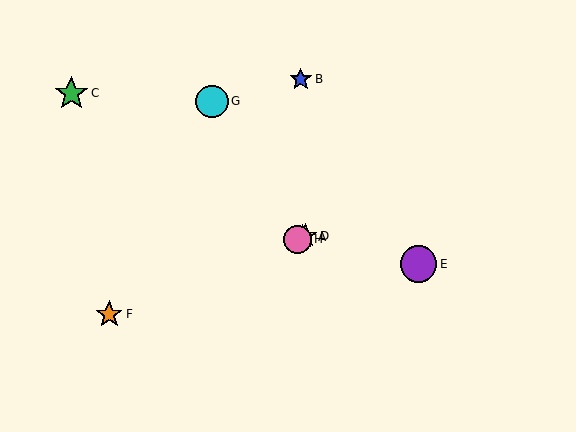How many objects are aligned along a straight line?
4 objects (A, D, F, H) are aligned along a straight line.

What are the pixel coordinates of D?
Object D is at (305, 236).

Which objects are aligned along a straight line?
Objects A, D, F, H are aligned along a straight line.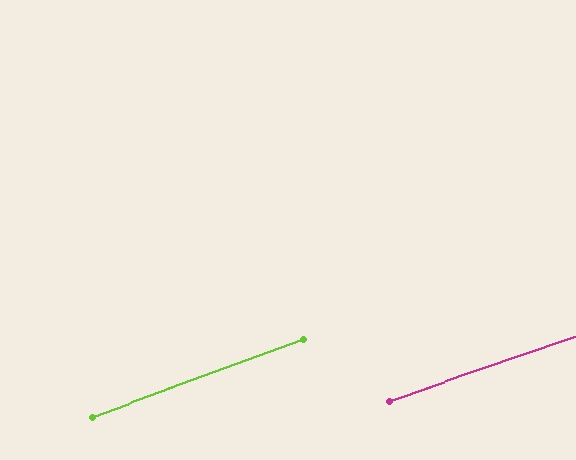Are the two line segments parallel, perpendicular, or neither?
Parallel — their directions differ by only 1.2°.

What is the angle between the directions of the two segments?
Approximately 1 degree.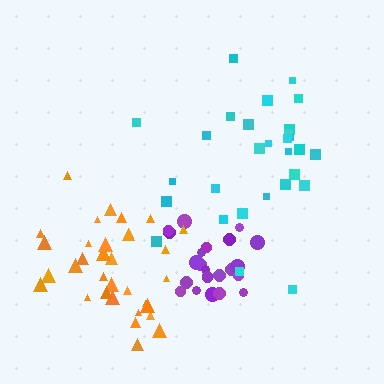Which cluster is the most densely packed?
Purple.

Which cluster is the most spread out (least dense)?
Cyan.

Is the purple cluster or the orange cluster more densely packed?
Purple.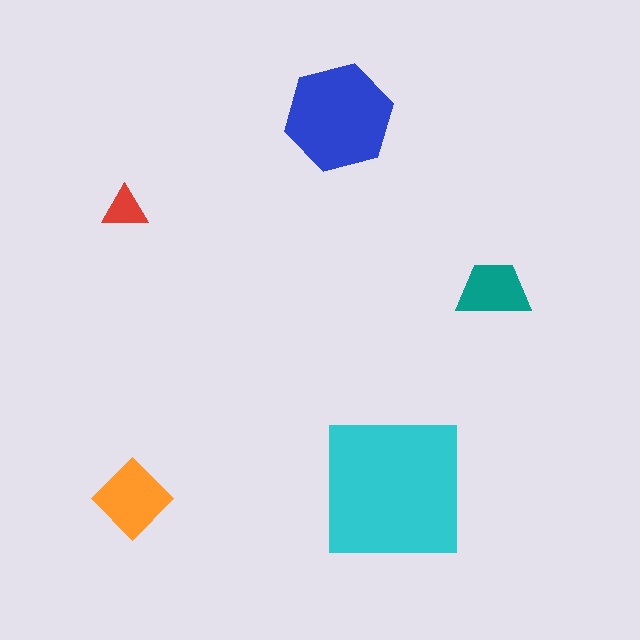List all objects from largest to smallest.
The cyan square, the blue hexagon, the orange diamond, the teal trapezoid, the red triangle.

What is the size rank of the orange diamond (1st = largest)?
3rd.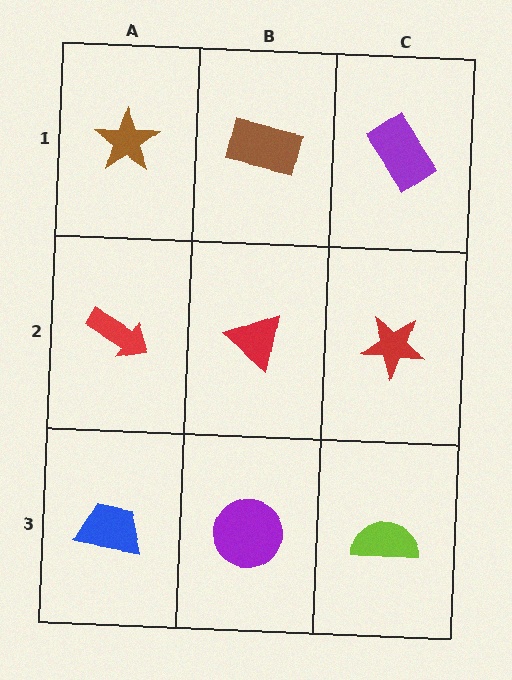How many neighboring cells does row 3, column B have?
3.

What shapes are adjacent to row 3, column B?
A red triangle (row 2, column B), a blue trapezoid (row 3, column A), a lime semicircle (row 3, column C).